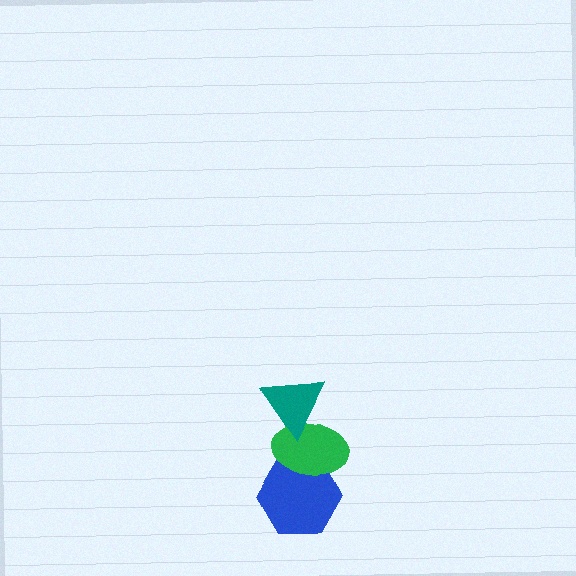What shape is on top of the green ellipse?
The teal triangle is on top of the green ellipse.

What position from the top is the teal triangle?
The teal triangle is 1st from the top.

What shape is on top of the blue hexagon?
The green ellipse is on top of the blue hexagon.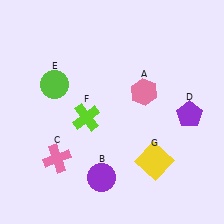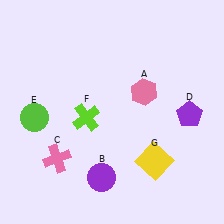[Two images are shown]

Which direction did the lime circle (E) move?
The lime circle (E) moved down.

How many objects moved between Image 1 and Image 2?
1 object moved between the two images.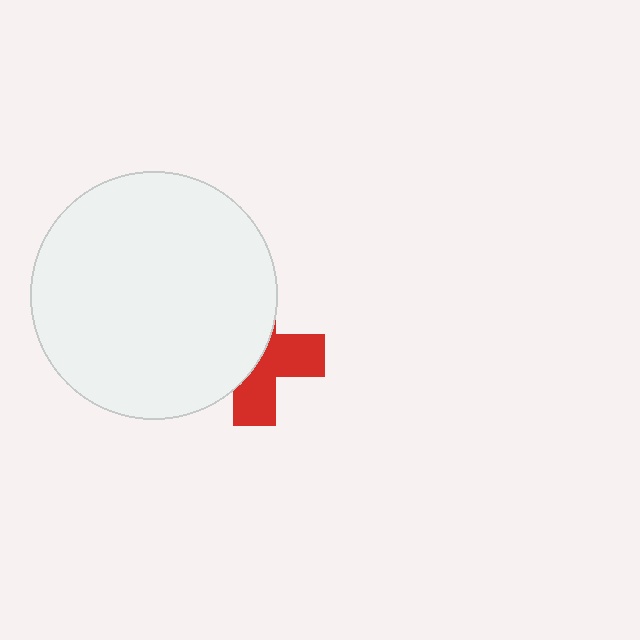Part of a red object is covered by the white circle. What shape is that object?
It is a cross.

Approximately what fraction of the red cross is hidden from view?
Roughly 54% of the red cross is hidden behind the white circle.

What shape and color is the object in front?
The object in front is a white circle.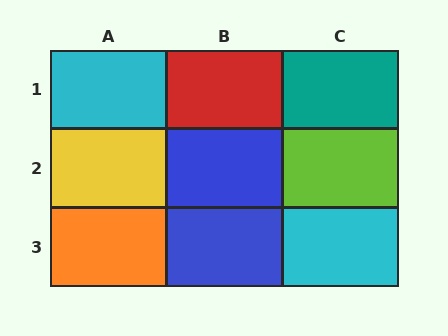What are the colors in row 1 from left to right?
Cyan, red, teal.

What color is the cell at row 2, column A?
Yellow.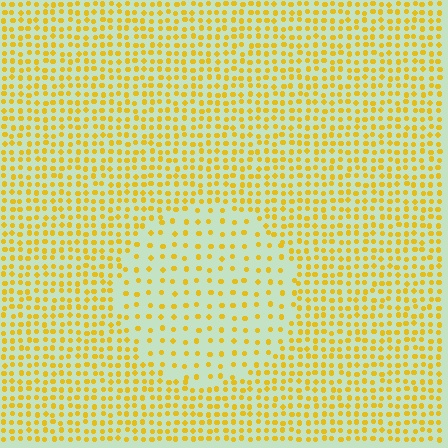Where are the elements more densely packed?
The elements are more densely packed outside the circle boundary.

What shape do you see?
I see a circle.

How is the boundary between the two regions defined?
The boundary is defined by a change in element density (approximately 2.1x ratio). All elements are the same color, size, and shape.